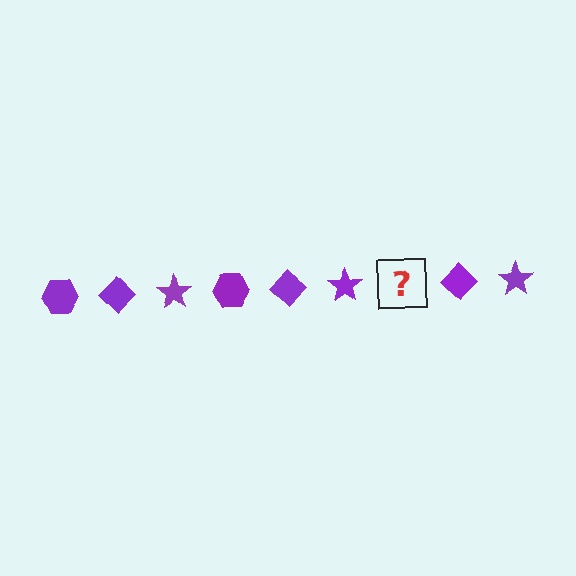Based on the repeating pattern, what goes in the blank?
The blank should be a purple hexagon.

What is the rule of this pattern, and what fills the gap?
The rule is that the pattern cycles through hexagon, diamond, star shapes in purple. The gap should be filled with a purple hexagon.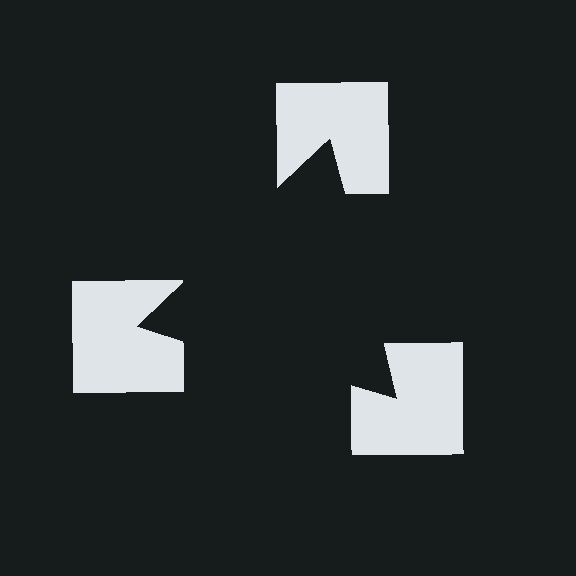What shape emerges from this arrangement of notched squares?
An illusory triangle — its edges are inferred from the aligned wedge cuts in the notched squares, not physically drawn.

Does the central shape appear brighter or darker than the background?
It typically appears slightly darker than the background, even though no actual brightness change is drawn.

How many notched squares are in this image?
There are 3 — one at each vertex of the illusory triangle.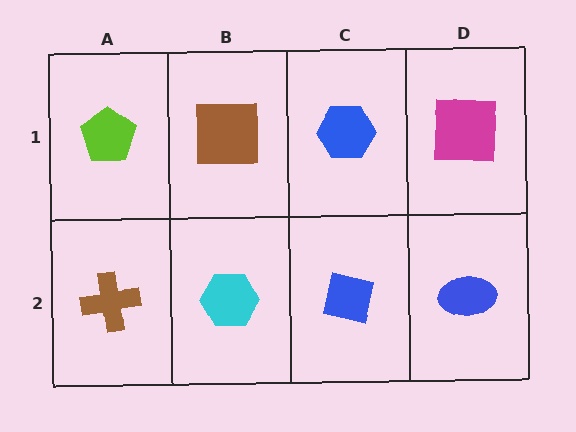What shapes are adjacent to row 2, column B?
A brown square (row 1, column B), a brown cross (row 2, column A), a blue square (row 2, column C).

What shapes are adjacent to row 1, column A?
A brown cross (row 2, column A), a brown square (row 1, column B).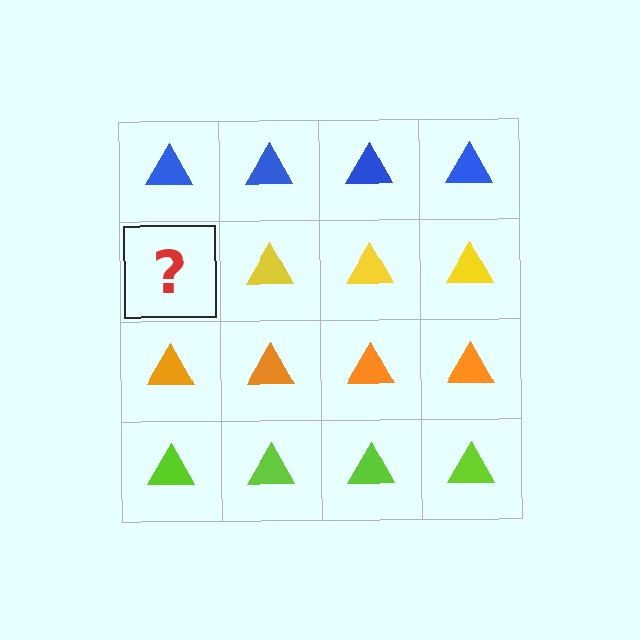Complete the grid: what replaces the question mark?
The question mark should be replaced with a yellow triangle.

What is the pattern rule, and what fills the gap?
The rule is that each row has a consistent color. The gap should be filled with a yellow triangle.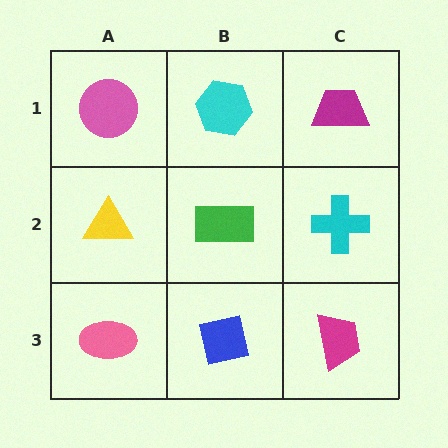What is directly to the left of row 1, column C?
A cyan hexagon.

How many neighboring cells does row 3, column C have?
2.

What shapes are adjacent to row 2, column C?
A magenta trapezoid (row 1, column C), a magenta trapezoid (row 3, column C), a green rectangle (row 2, column B).